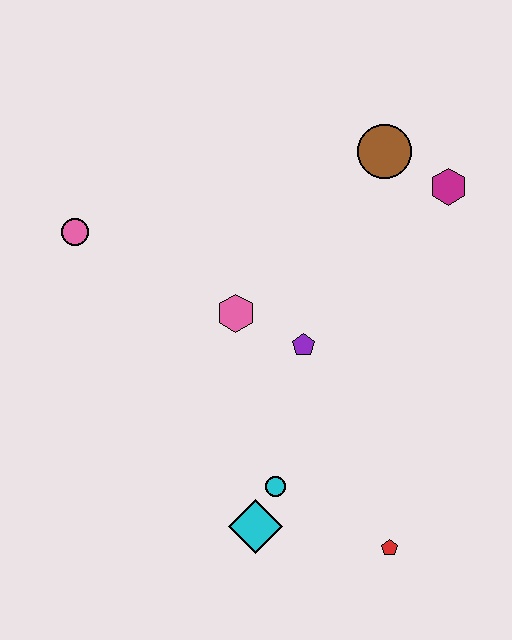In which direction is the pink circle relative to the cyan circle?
The pink circle is above the cyan circle.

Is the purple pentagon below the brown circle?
Yes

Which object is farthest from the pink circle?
The red pentagon is farthest from the pink circle.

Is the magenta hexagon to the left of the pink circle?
No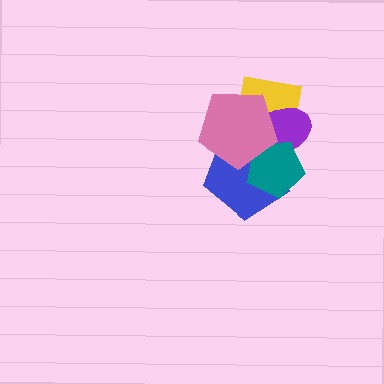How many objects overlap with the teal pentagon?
3 objects overlap with the teal pentagon.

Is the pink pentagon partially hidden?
No, no other shape covers it.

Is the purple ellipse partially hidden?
Yes, it is partially covered by another shape.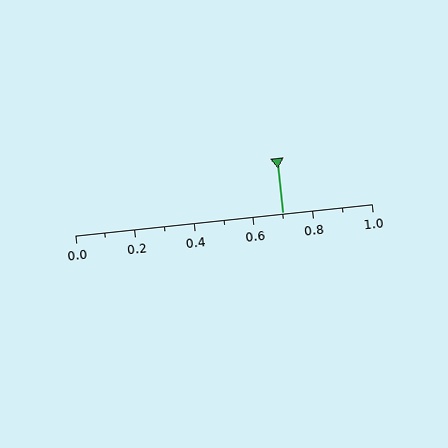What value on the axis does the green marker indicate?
The marker indicates approximately 0.7.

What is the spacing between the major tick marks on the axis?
The major ticks are spaced 0.2 apart.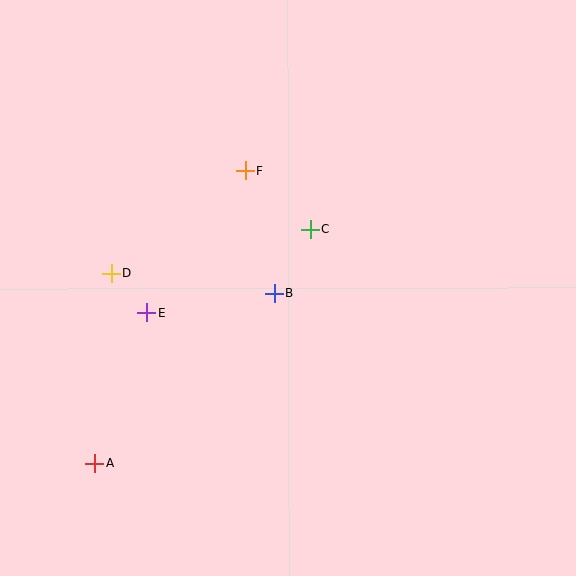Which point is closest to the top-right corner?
Point C is closest to the top-right corner.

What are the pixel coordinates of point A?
Point A is at (95, 464).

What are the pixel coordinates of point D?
Point D is at (111, 274).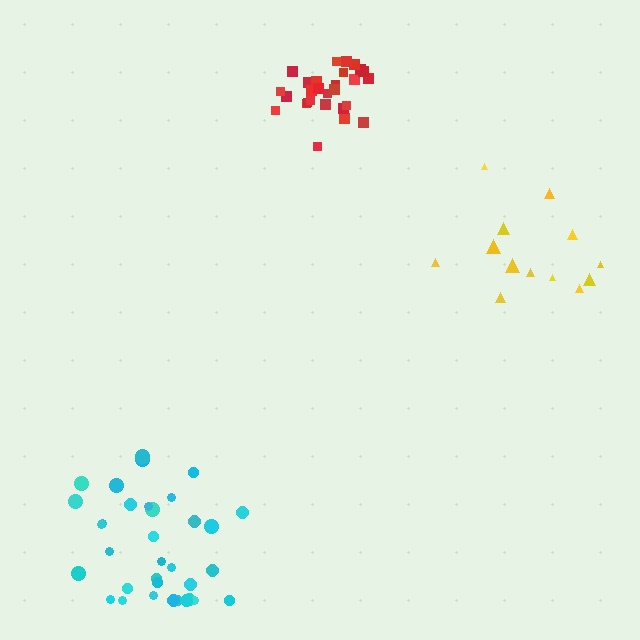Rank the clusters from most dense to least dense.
red, cyan, yellow.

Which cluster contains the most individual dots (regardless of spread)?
Cyan (34).